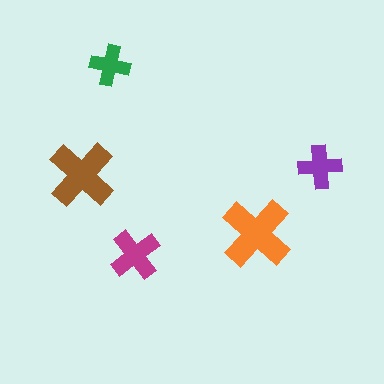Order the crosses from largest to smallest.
the orange one, the brown one, the magenta one, the purple one, the green one.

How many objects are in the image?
There are 5 objects in the image.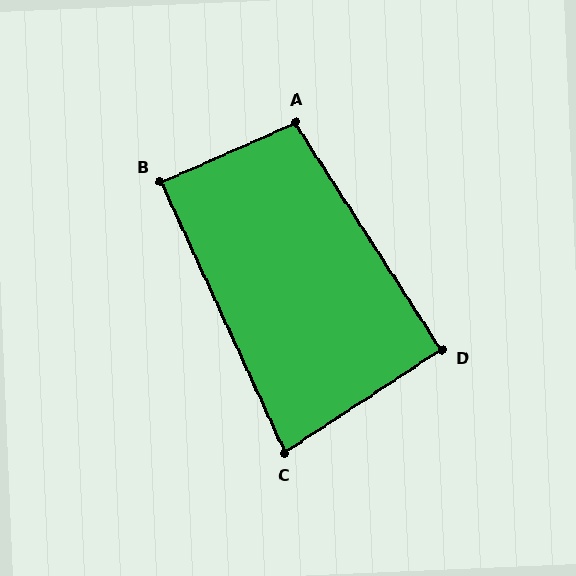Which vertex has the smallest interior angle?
C, at approximately 81 degrees.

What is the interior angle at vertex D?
Approximately 91 degrees (approximately right).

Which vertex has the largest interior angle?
A, at approximately 99 degrees.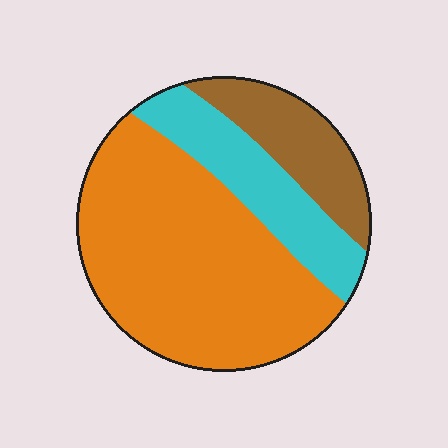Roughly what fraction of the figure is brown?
Brown takes up about one sixth (1/6) of the figure.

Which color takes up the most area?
Orange, at roughly 60%.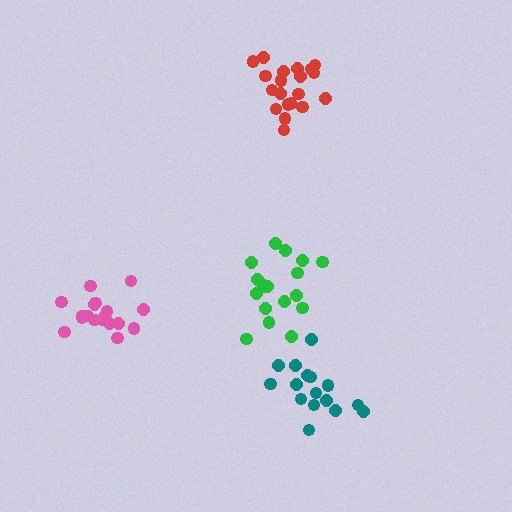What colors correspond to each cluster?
The clusters are colored: teal, pink, green, red.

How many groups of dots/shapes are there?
There are 4 groups.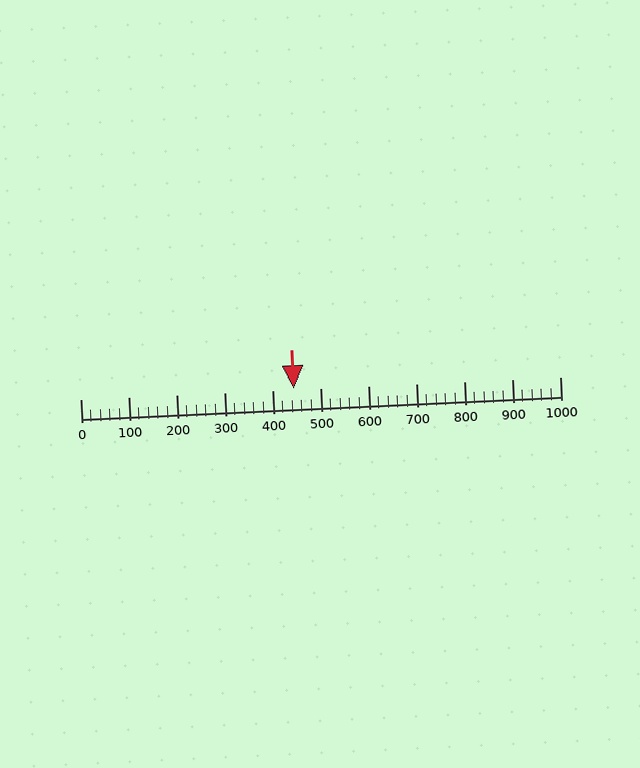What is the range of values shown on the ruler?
The ruler shows values from 0 to 1000.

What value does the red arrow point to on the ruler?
The red arrow points to approximately 445.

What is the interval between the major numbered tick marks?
The major tick marks are spaced 100 units apart.